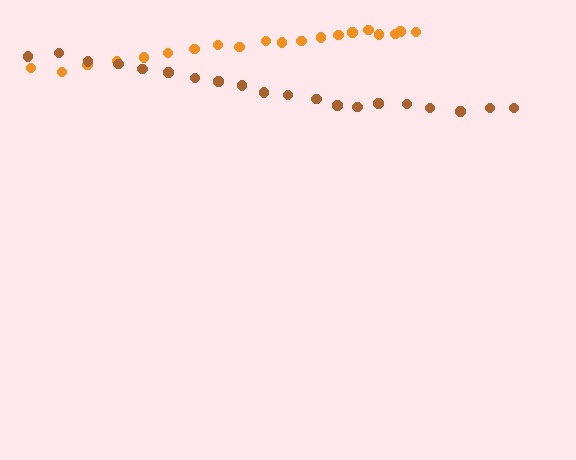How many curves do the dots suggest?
There are 2 distinct paths.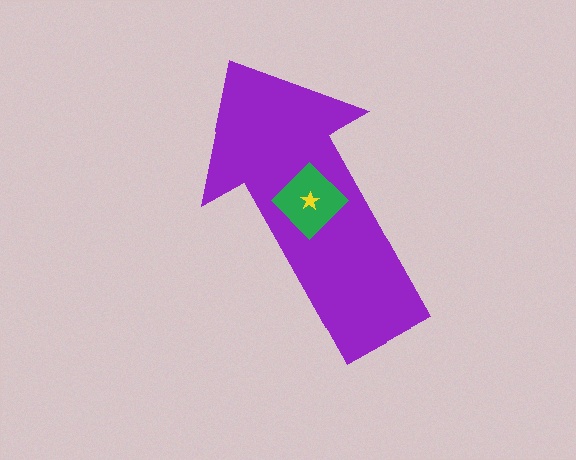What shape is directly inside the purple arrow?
The green diamond.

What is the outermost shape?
The purple arrow.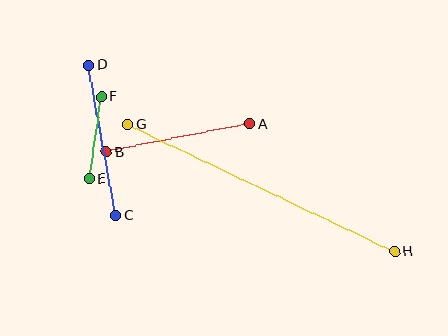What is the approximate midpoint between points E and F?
The midpoint is at approximately (95, 138) pixels.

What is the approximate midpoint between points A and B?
The midpoint is at approximately (178, 138) pixels.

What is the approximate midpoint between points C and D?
The midpoint is at approximately (102, 140) pixels.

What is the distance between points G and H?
The distance is approximately 296 pixels.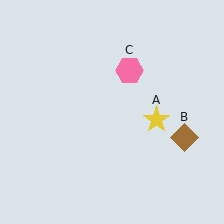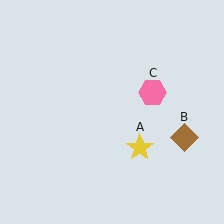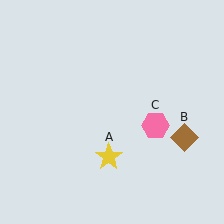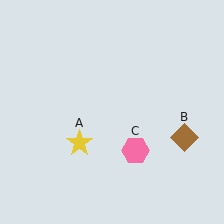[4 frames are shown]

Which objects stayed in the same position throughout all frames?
Brown diamond (object B) remained stationary.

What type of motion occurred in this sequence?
The yellow star (object A), pink hexagon (object C) rotated clockwise around the center of the scene.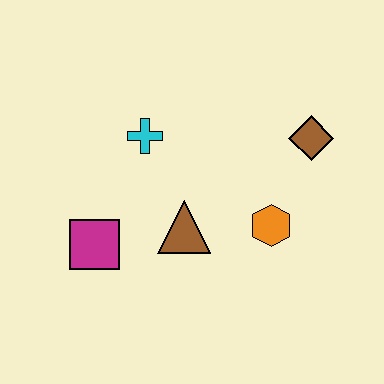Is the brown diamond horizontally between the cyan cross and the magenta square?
No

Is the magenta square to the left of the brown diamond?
Yes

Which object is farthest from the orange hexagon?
The magenta square is farthest from the orange hexagon.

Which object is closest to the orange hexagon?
The brown triangle is closest to the orange hexagon.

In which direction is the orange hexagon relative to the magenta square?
The orange hexagon is to the right of the magenta square.